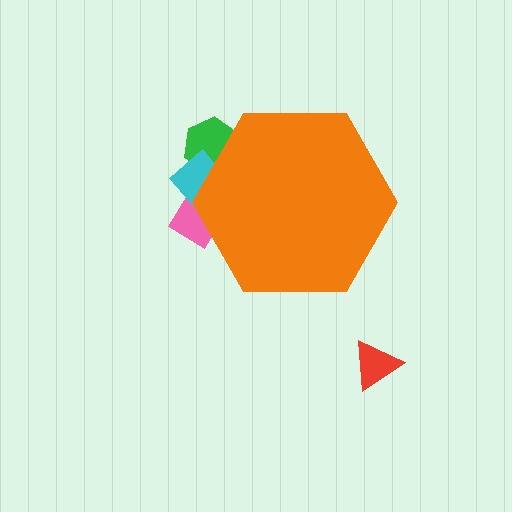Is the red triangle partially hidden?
No, the red triangle is fully visible.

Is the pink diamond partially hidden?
Yes, the pink diamond is partially hidden behind the orange hexagon.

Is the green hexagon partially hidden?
Yes, the green hexagon is partially hidden behind the orange hexagon.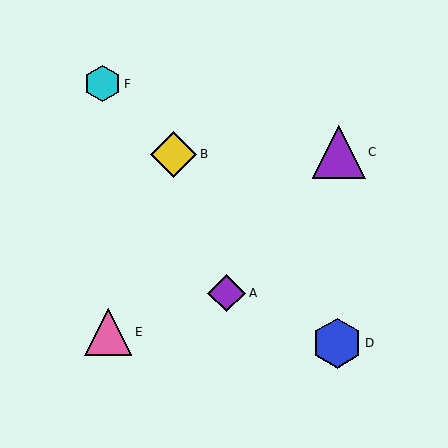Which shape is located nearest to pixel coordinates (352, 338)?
The blue hexagon (labeled D) at (337, 343) is nearest to that location.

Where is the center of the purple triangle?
The center of the purple triangle is at (339, 152).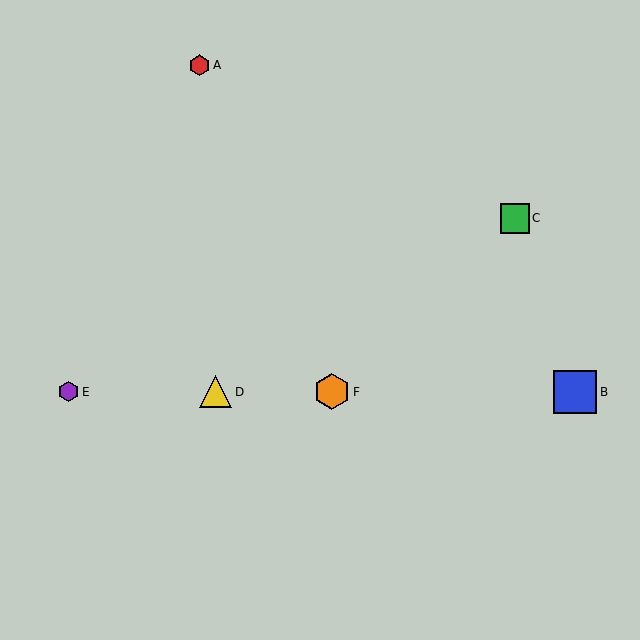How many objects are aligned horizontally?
4 objects (B, D, E, F) are aligned horizontally.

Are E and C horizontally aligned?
No, E is at y≈392 and C is at y≈218.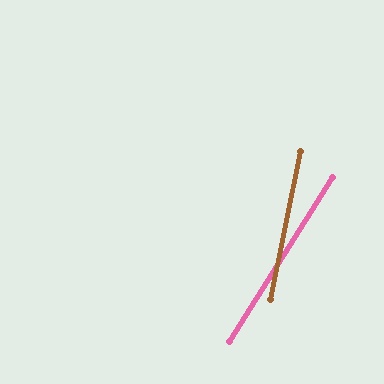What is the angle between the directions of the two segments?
Approximately 21 degrees.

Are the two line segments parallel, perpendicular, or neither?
Neither parallel nor perpendicular — they differ by about 21°.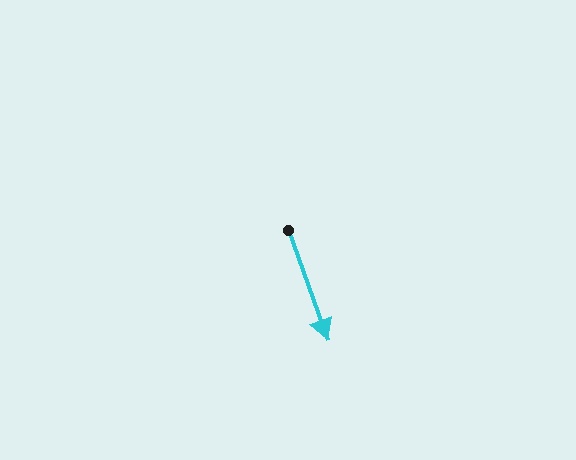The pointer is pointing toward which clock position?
Roughly 5 o'clock.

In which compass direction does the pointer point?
South.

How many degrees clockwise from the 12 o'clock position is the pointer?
Approximately 160 degrees.